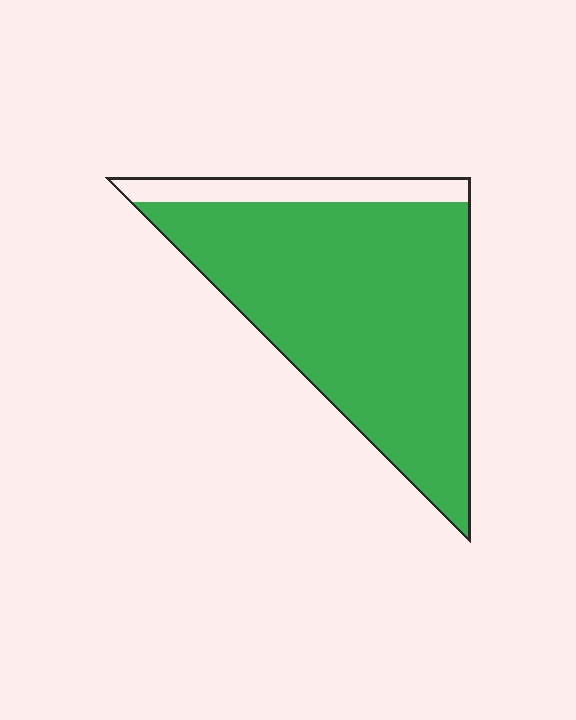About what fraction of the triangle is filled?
About seven eighths (7/8).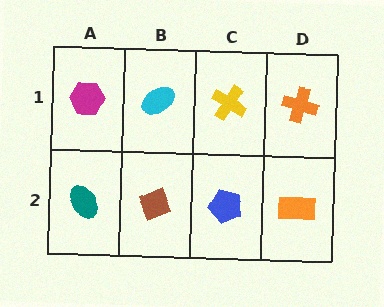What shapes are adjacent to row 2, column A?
A magenta hexagon (row 1, column A), a brown diamond (row 2, column B).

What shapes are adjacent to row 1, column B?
A brown diamond (row 2, column B), a magenta hexagon (row 1, column A), a yellow cross (row 1, column C).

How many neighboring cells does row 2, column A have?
2.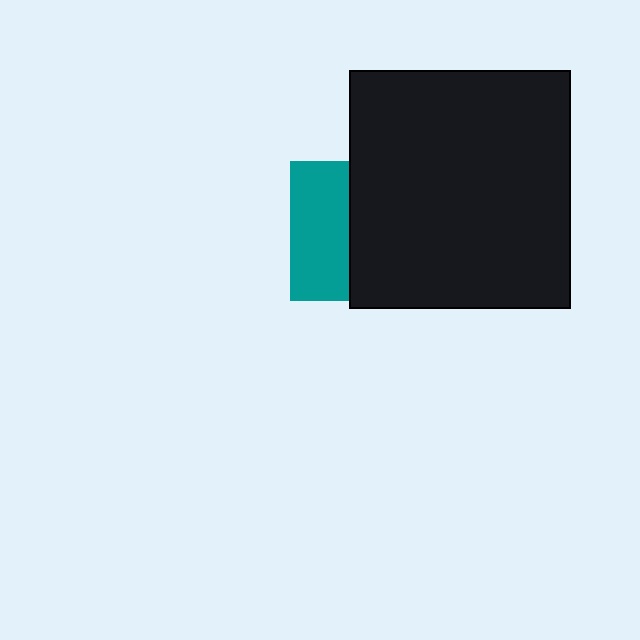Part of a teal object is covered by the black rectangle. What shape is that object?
It is a square.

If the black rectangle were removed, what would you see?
You would see the complete teal square.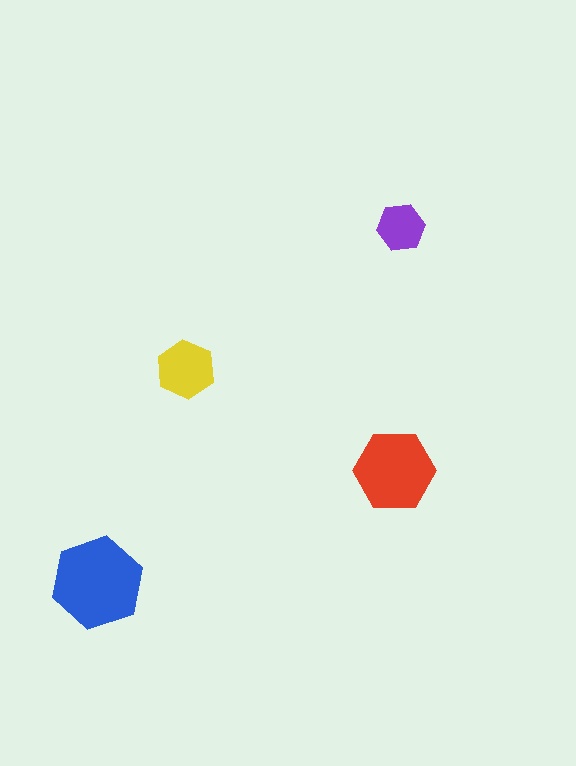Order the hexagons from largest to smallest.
the blue one, the red one, the yellow one, the purple one.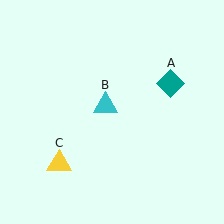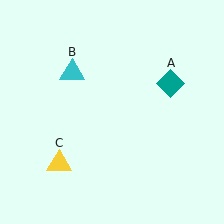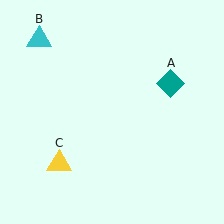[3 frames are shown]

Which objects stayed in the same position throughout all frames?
Teal diamond (object A) and yellow triangle (object C) remained stationary.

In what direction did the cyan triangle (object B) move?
The cyan triangle (object B) moved up and to the left.